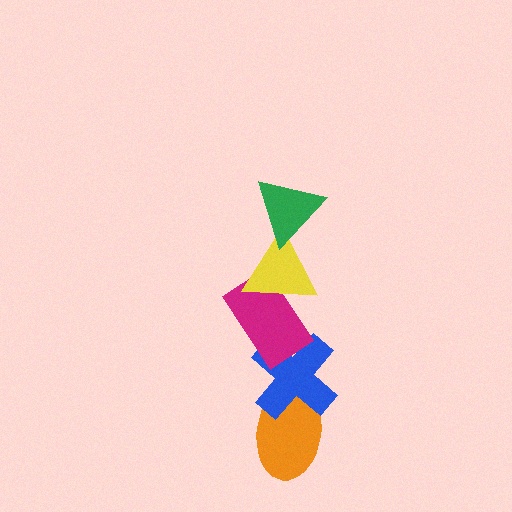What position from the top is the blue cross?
The blue cross is 4th from the top.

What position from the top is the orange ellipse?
The orange ellipse is 5th from the top.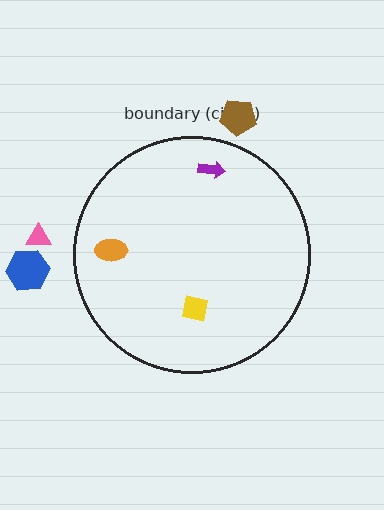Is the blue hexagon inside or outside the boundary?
Outside.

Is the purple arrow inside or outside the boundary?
Inside.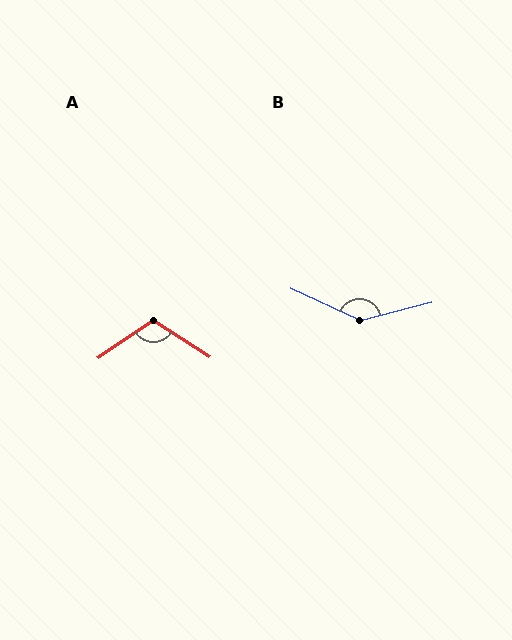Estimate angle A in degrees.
Approximately 113 degrees.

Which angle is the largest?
B, at approximately 141 degrees.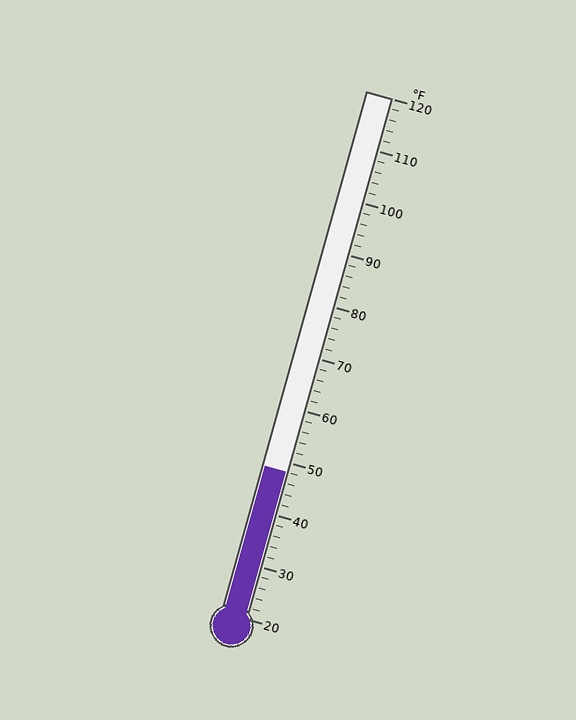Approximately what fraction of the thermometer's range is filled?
The thermometer is filled to approximately 30% of its range.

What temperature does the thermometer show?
The thermometer shows approximately 48°F.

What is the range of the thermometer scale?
The thermometer scale ranges from 20°F to 120°F.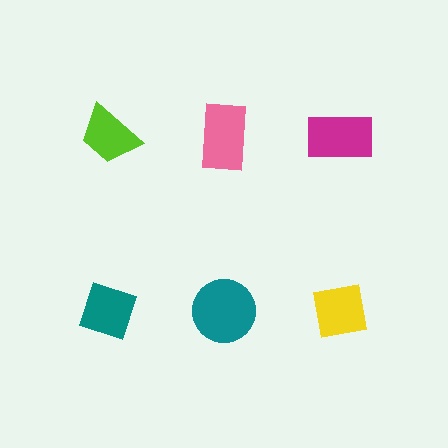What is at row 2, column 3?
A yellow square.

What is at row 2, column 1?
A teal diamond.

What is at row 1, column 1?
A lime trapezoid.